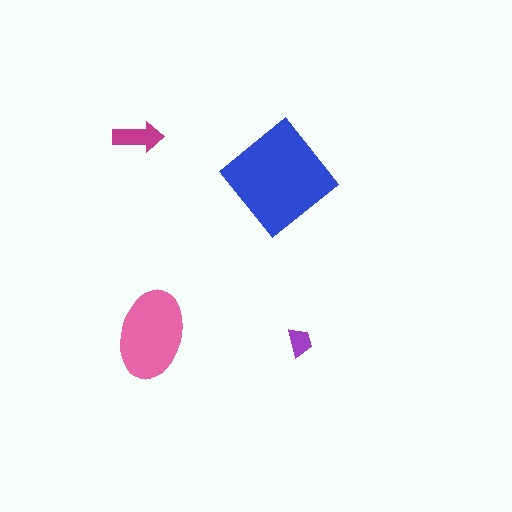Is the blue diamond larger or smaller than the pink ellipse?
Larger.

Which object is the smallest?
The purple trapezoid.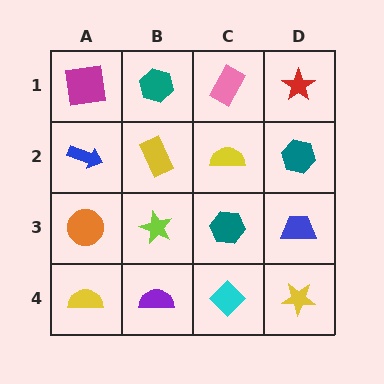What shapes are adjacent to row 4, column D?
A blue trapezoid (row 3, column D), a cyan diamond (row 4, column C).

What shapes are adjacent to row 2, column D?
A red star (row 1, column D), a blue trapezoid (row 3, column D), a yellow semicircle (row 2, column C).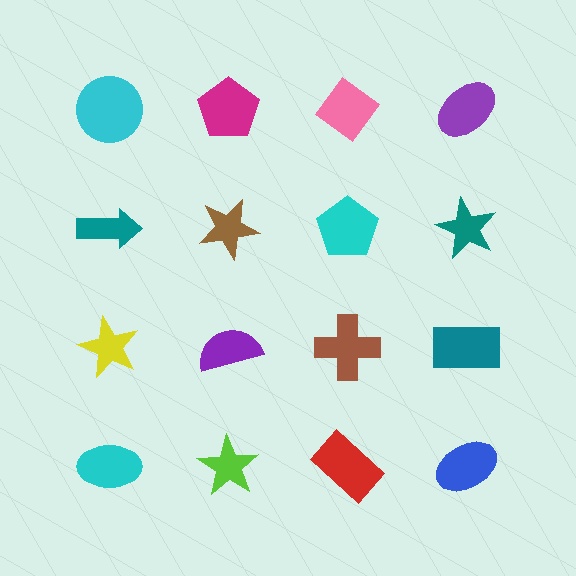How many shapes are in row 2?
4 shapes.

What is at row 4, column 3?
A red rectangle.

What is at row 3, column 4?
A teal rectangle.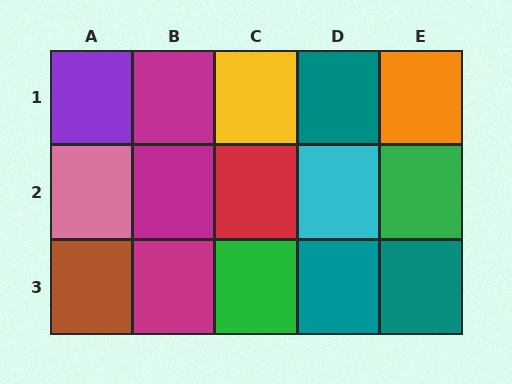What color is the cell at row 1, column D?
Teal.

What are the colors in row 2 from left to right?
Pink, magenta, red, cyan, green.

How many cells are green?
2 cells are green.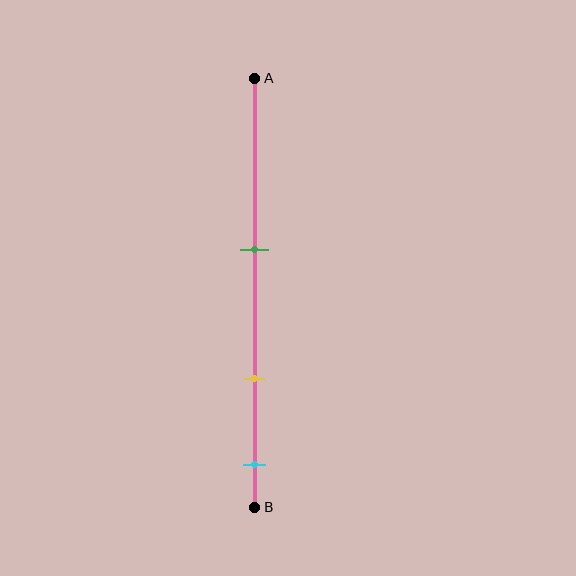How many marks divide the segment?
There are 3 marks dividing the segment.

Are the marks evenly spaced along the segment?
Yes, the marks are approximately evenly spaced.